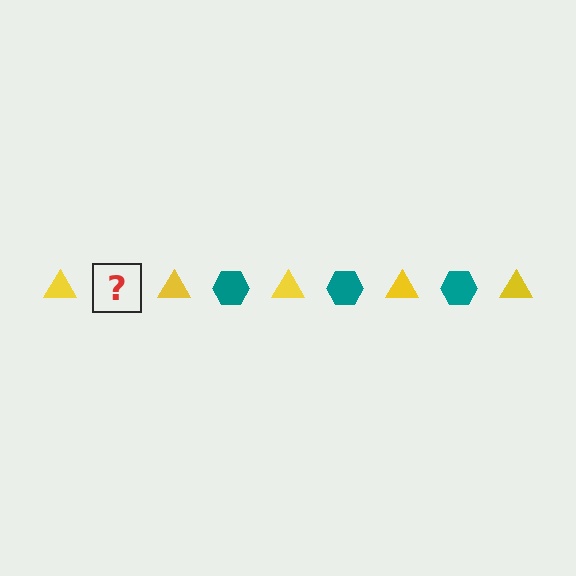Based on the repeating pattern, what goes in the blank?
The blank should be a teal hexagon.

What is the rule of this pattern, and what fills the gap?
The rule is that the pattern alternates between yellow triangle and teal hexagon. The gap should be filled with a teal hexagon.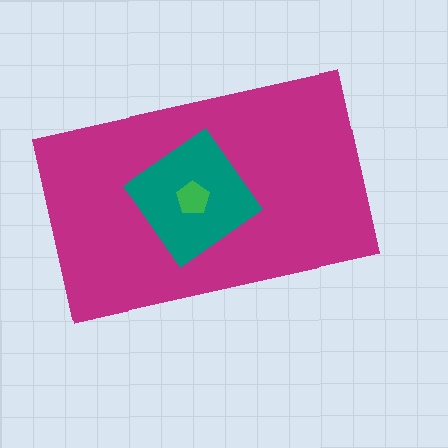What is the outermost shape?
The magenta rectangle.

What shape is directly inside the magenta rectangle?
The teal diamond.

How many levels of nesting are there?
3.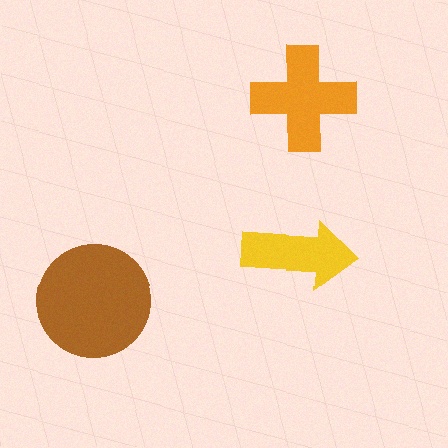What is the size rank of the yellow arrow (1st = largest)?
3rd.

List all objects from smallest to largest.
The yellow arrow, the orange cross, the brown circle.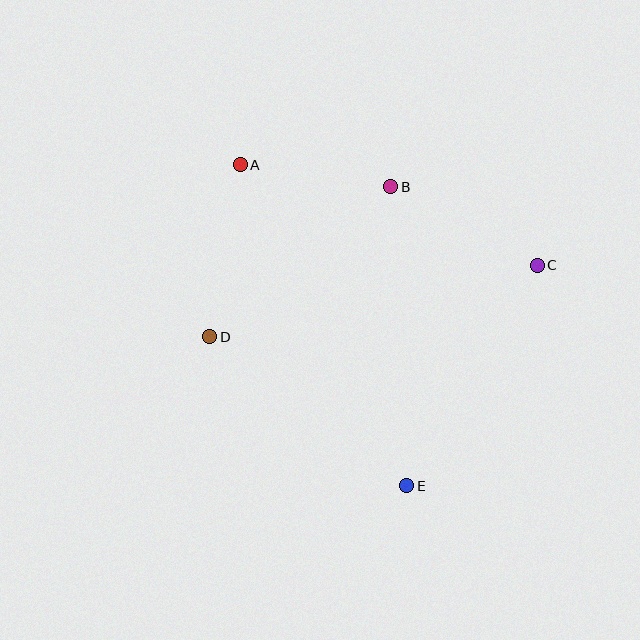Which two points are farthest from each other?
Points A and E are farthest from each other.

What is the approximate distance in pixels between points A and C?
The distance between A and C is approximately 314 pixels.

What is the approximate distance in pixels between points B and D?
The distance between B and D is approximately 235 pixels.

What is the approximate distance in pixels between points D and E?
The distance between D and E is approximately 247 pixels.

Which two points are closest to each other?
Points A and B are closest to each other.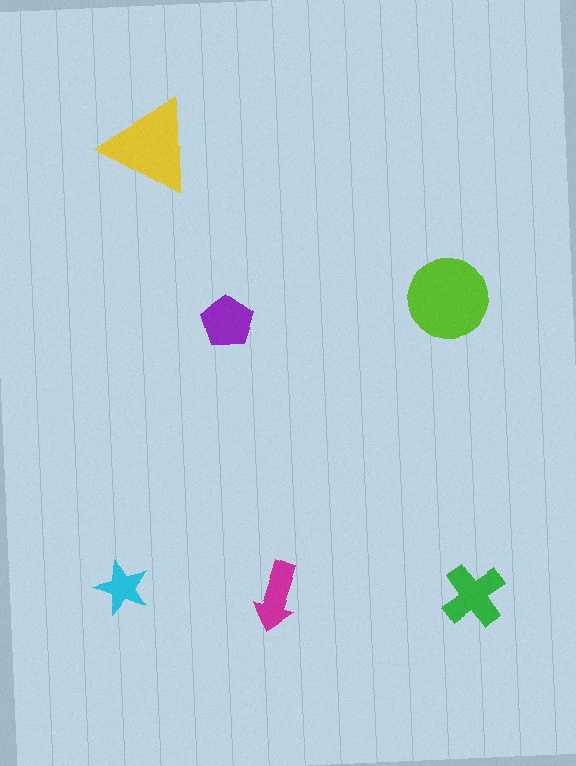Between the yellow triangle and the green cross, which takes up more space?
The yellow triangle.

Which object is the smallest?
The cyan star.